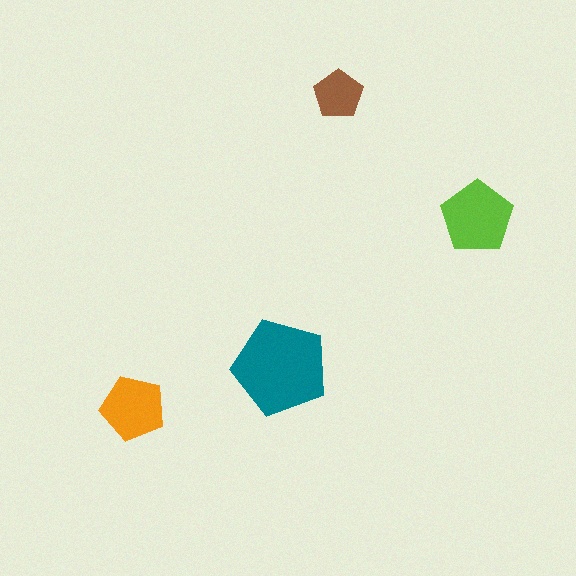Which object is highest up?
The brown pentagon is topmost.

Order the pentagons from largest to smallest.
the teal one, the lime one, the orange one, the brown one.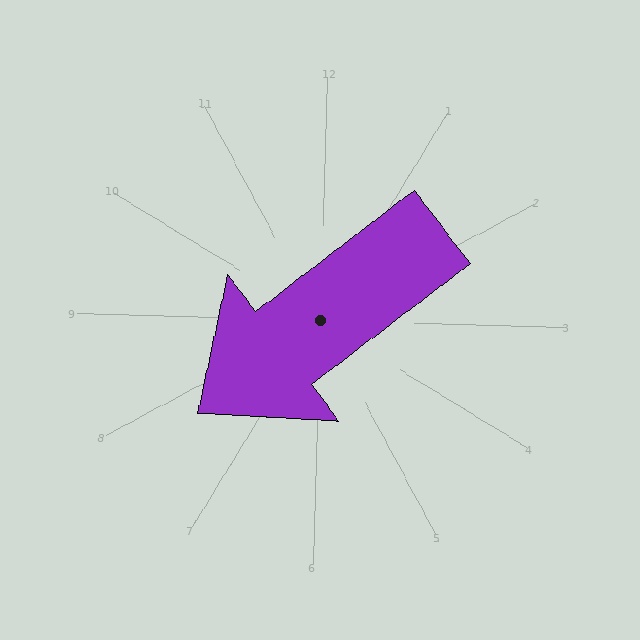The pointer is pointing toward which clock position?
Roughly 8 o'clock.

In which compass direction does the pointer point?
Southwest.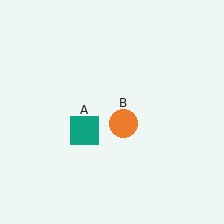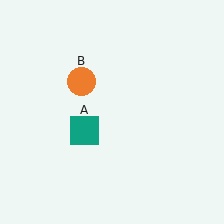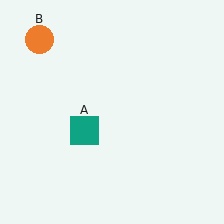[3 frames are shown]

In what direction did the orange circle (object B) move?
The orange circle (object B) moved up and to the left.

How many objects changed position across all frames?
1 object changed position: orange circle (object B).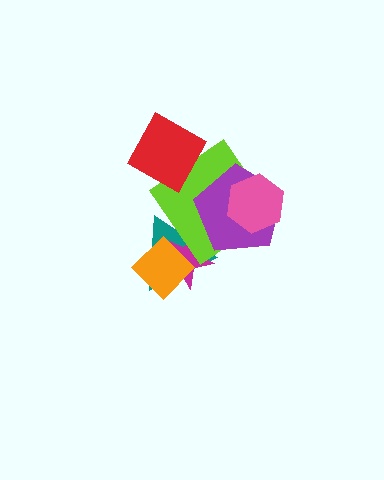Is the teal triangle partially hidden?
Yes, it is partially covered by another shape.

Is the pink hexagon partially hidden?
No, no other shape covers it.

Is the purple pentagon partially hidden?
Yes, it is partially covered by another shape.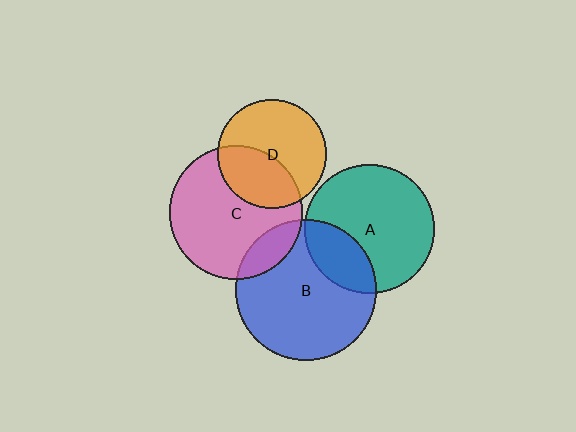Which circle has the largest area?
Circle B (blue).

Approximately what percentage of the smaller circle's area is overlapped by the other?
Approximately 25%.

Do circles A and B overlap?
Yes.